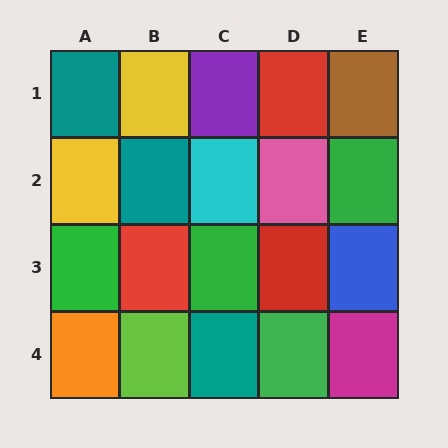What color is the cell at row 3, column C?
Green.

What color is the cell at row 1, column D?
Red.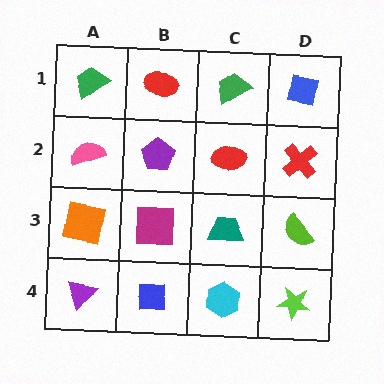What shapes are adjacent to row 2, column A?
A green trapezoid (row 1, column A), an orange square (row 3, column A), a purple pentagon (row 2, column B).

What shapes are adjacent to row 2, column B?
A red ellipse (row 1, column B), a magenta square (row 3, column B), a pink semicircle (row 2, column A), a red ellipse (row 2, column C).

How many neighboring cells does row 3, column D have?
3.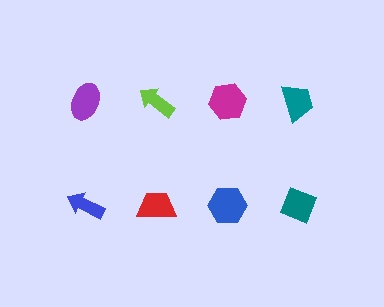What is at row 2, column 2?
A red trapezoid.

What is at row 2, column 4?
A teal diamond.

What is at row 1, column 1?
A purple ellipse.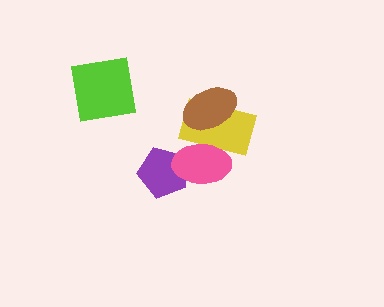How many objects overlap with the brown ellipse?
1 object overlaps with the brown ellipse.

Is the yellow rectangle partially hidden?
Yes, it is partially covered by another shape.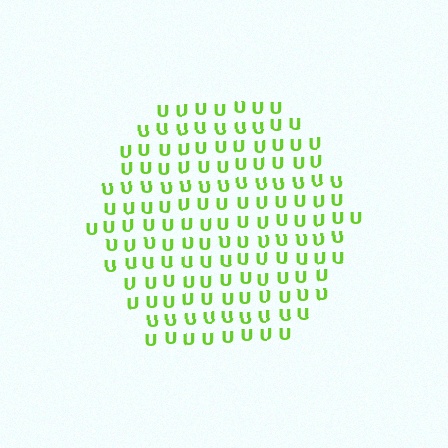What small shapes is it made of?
It is made of small letter U's.